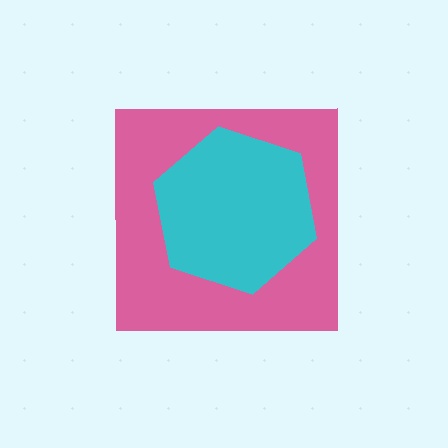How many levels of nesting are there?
2.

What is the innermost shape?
The cyan hexagon.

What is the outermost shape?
The pink square.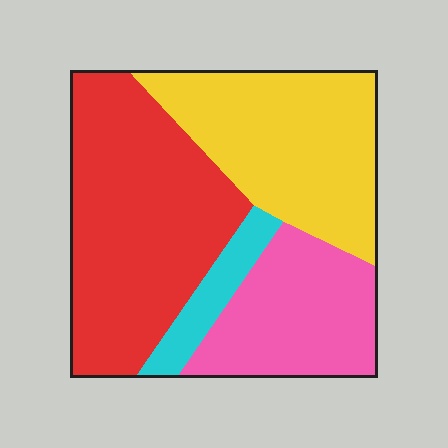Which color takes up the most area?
Red, at roughly 40%.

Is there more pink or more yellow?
Yellow.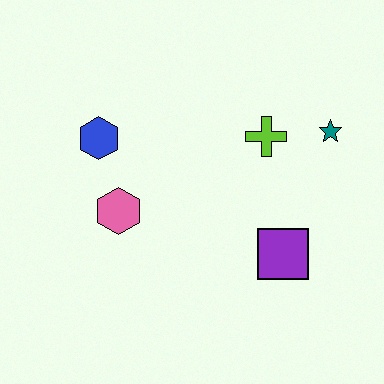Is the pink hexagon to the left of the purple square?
Yes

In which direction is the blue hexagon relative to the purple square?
The blue hexagon is to the left of the purple square.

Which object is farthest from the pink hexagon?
The teal star is farthest from the pink hexagon.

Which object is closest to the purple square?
The lime cross is closest to the purple square.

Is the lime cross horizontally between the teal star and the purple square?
No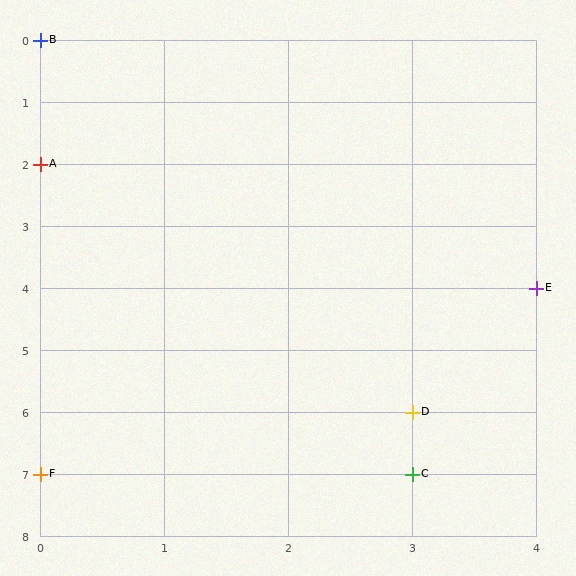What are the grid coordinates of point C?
Point C is at grid coordinates (3, 7).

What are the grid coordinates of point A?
Point A is at grid coordinates (0, 2).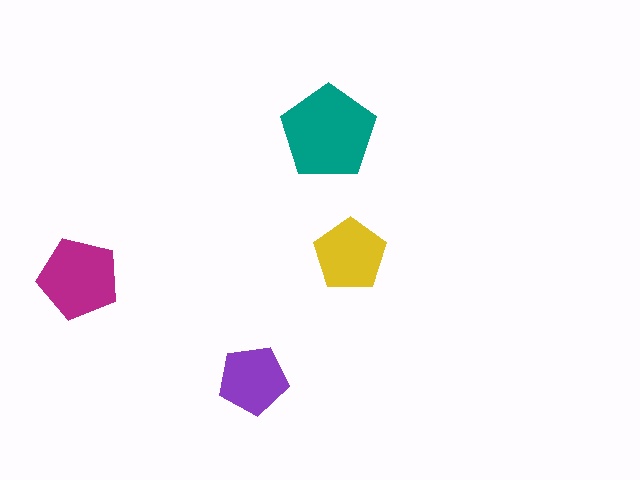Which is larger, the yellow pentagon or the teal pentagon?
The teal one.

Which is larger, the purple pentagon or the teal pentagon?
The teal one.